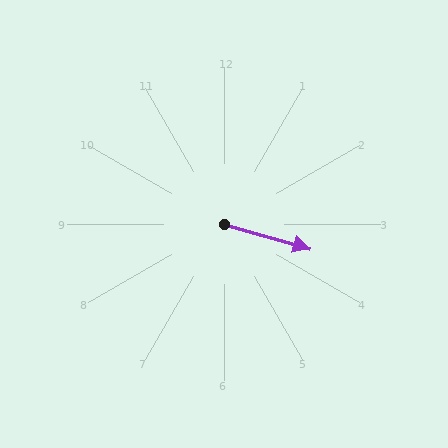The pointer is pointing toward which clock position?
Roughly 4 o'clock.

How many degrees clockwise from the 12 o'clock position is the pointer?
Approximately 106 degrees.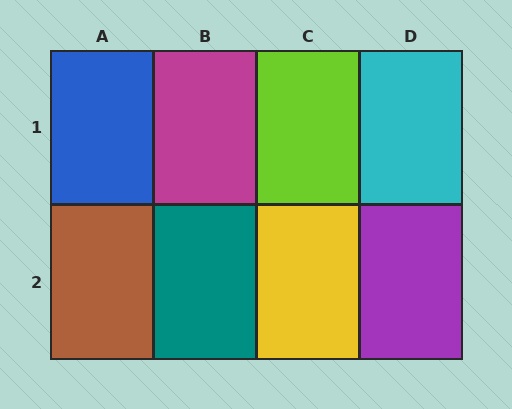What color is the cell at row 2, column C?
Yellow.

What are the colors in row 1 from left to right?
Blue, magenta, lime, cyan.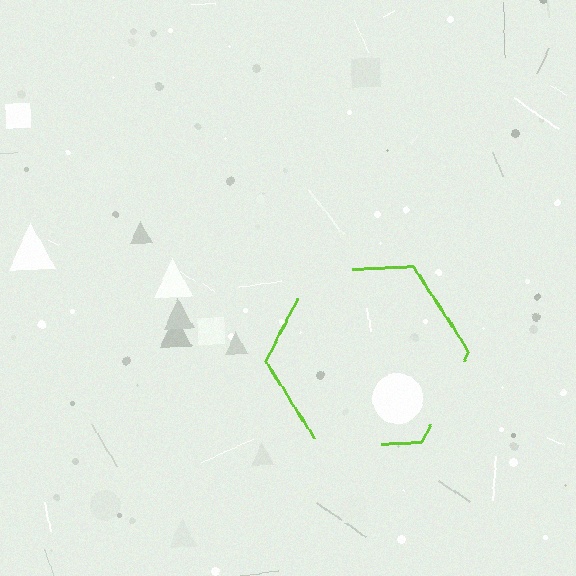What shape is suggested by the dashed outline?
The dashed outline suggests a hexagon.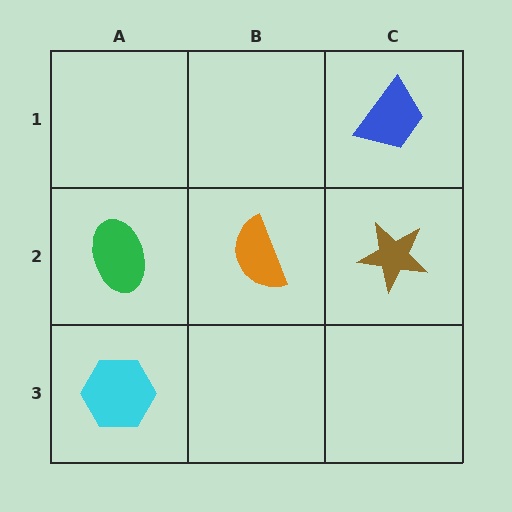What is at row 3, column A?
A cyan hexagon.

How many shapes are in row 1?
1 shape.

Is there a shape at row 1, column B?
No, that cell is empty.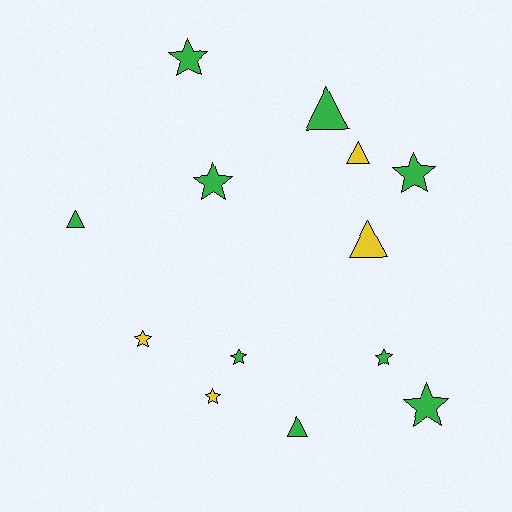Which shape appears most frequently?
Star, with 8 objects.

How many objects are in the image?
There are 13 objects.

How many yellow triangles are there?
There are 2 yellow triangles.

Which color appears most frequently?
Green, with 9 objects.